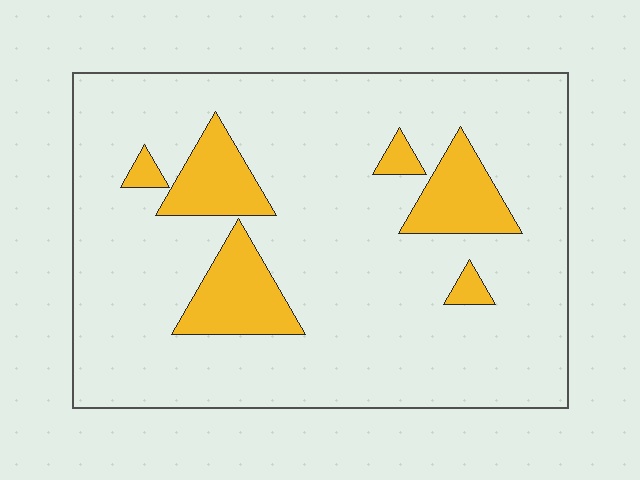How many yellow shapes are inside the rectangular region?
6.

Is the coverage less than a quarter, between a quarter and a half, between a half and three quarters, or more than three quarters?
Less than a quarter.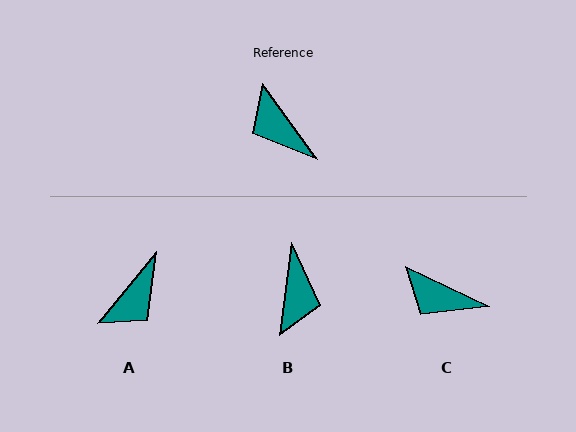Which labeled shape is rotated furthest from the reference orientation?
B, about 137 degrees away.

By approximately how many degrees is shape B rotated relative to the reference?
Approximately 137 degrees counter-clockwise.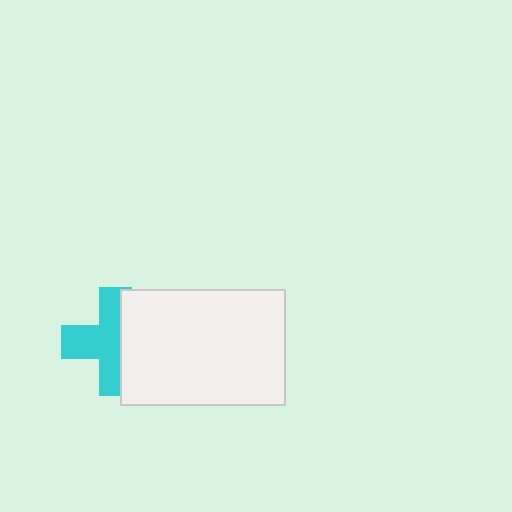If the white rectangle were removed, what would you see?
You would see the complete cyan cross.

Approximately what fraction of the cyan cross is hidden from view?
Roughly 42% of the cyan cross is hidden behind the white rectangle.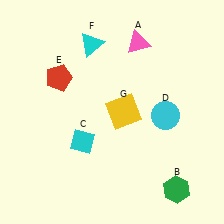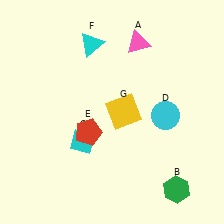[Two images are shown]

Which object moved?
The red pentagon (E) moved down.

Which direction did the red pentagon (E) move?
The red pentagon (E) moved down.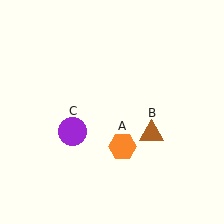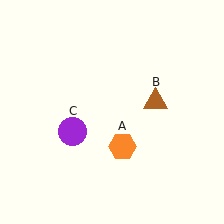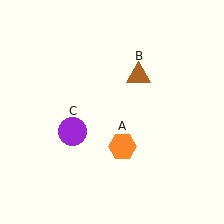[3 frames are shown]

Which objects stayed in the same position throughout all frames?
Orange hexagon (object A) and purple circle (object C) remained stationary.